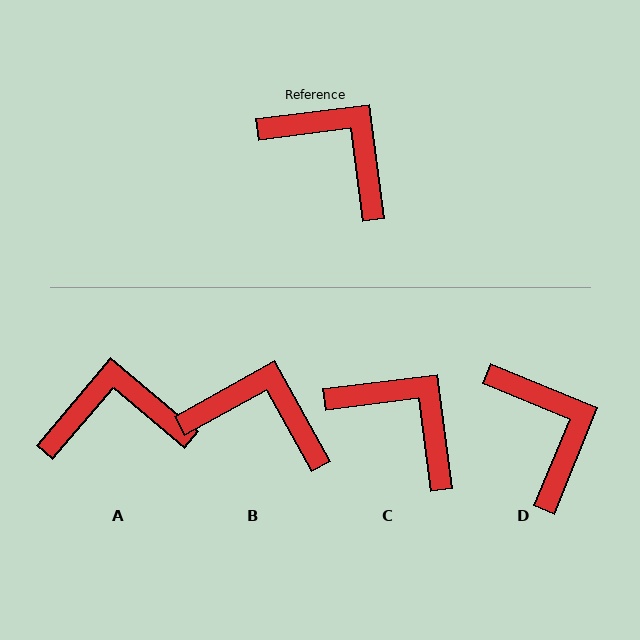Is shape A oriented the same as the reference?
No, it is off by about 43 degrees.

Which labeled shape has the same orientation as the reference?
C.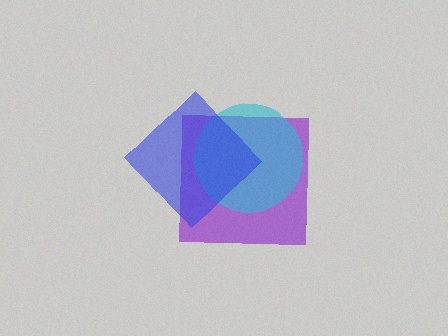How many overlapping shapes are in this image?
There are 3 overlapping shapes in the image.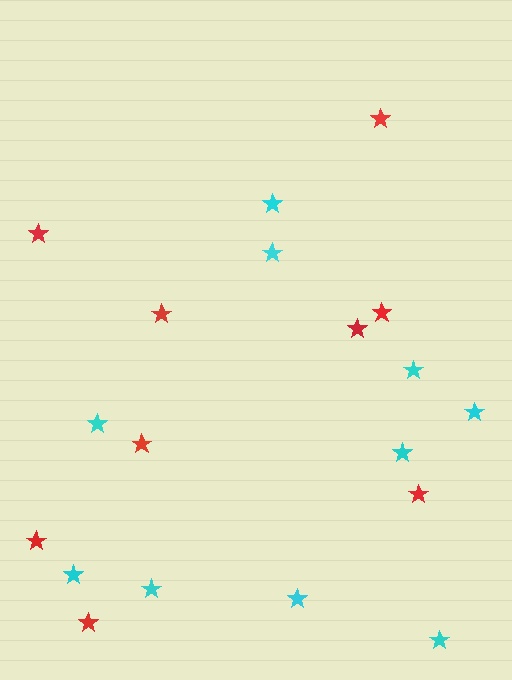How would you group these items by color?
There are 2 groups: one group of red stars (9) and one group of cyan stars (10).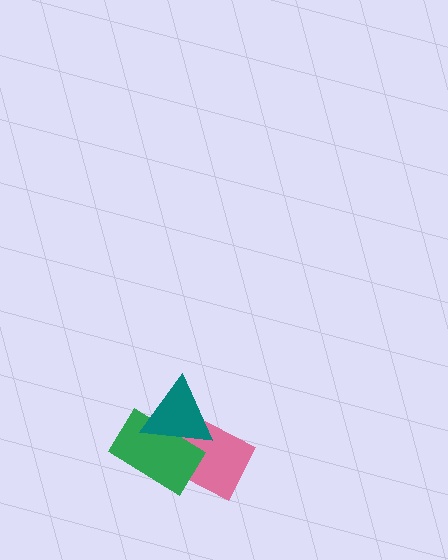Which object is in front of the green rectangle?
The teal triangle is in front of the green rectangle.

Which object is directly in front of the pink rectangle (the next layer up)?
The green rectangle is directly in front of the pink rectangle.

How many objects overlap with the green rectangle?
2 objects overlap with the green rectangle.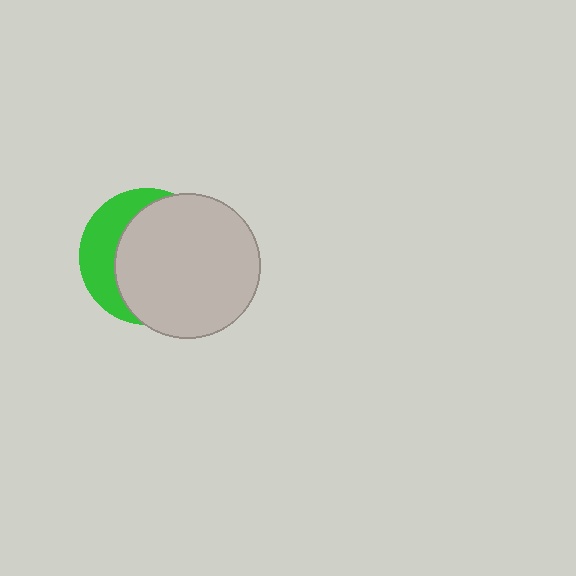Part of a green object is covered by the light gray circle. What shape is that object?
It is a circle.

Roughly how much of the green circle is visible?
A small part of it is visible (roughly 32%).